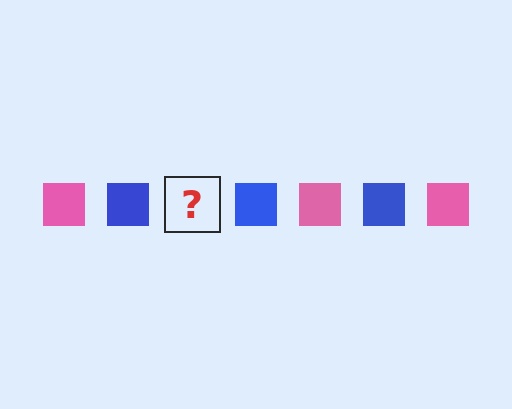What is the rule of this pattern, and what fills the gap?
The rule is that the pattern cycles through pink, blue squares. The gap should be filled with a pink square.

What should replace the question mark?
The question mark should be replaced with a pink square.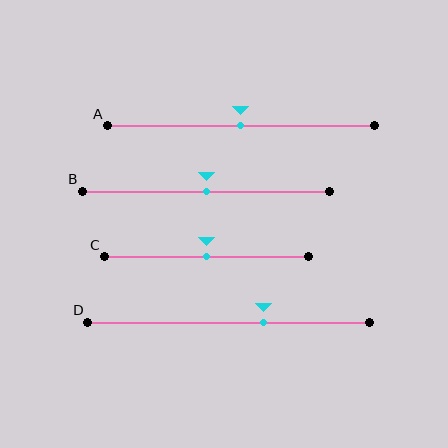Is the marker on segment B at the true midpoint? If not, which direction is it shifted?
Yes, the marker on segment B is at the true midpoint.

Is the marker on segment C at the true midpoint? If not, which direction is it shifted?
Yes, the marker on segment C is at the true midpoint.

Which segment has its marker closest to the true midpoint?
Segment A has its marker closest to the true midpoint.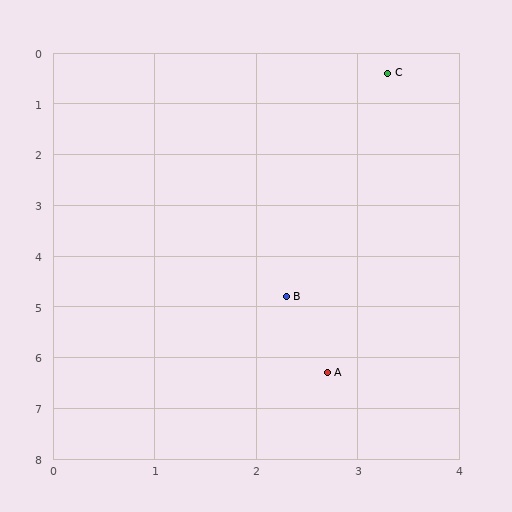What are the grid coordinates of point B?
Point B is at approximately (2.3, 4.8).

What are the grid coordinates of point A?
Point A is at approximately (2.7, 6.3).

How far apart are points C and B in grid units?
Points C and B are about 4.5 grid units apart.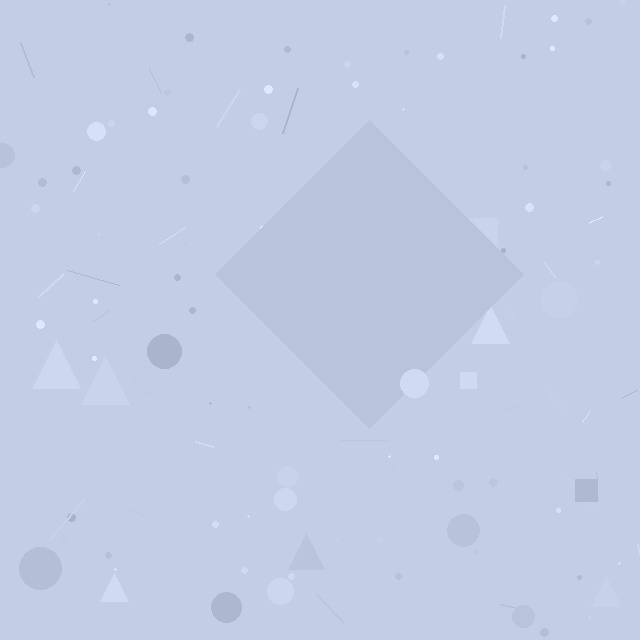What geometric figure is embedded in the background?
A diamond is embedded in the background.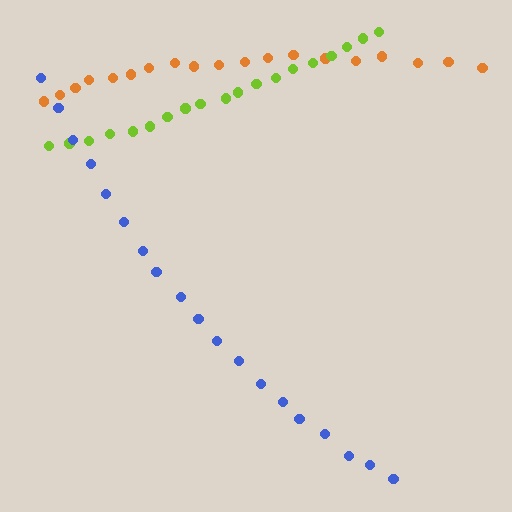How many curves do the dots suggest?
There are 3 distinct paths.